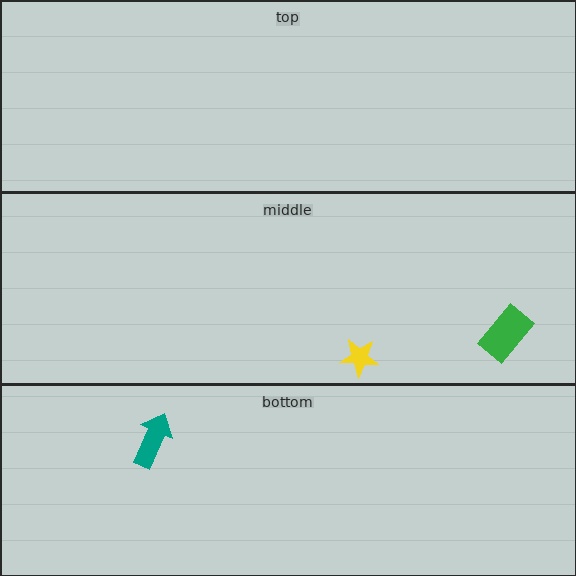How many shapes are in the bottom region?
1.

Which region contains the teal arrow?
The bottom region.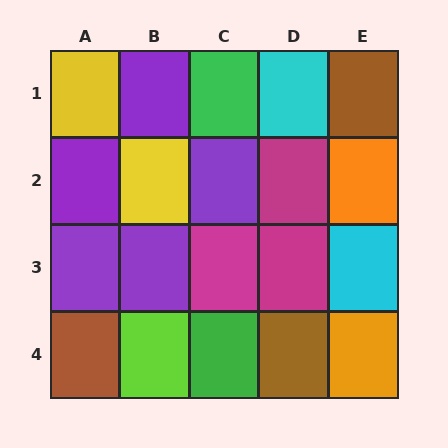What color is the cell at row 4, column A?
Brown.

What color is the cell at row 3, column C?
Magenta.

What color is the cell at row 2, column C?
Purple.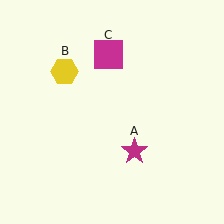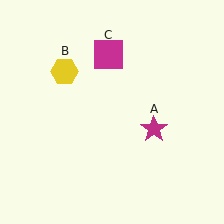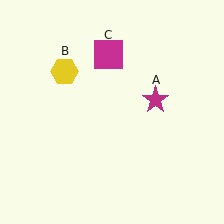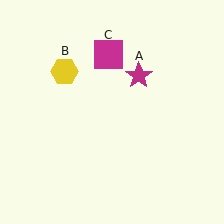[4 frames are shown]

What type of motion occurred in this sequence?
The magenta star (object A) rotated counterclockwise around the center of the scene.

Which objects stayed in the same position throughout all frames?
Yellow hexagon (object B) and magenta square (object C) remained stationary.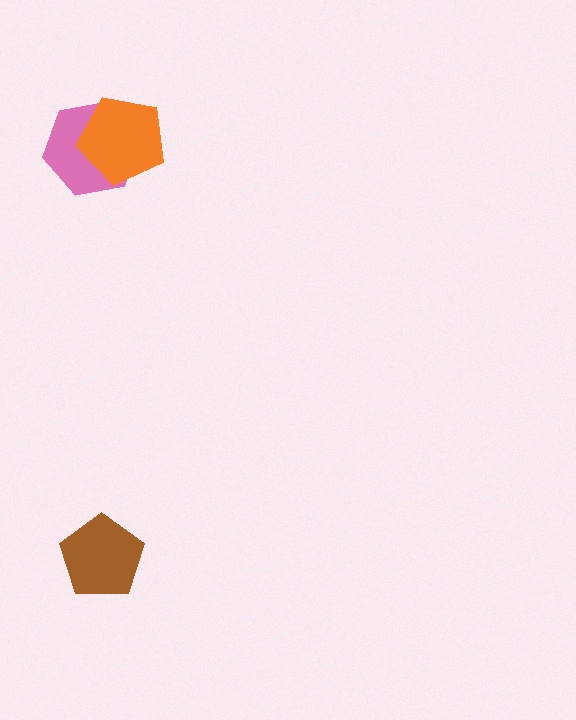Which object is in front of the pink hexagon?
The orange pentagon is in front of the pink hexagon.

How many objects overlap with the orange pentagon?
1 object overlaps with the orange pentagon.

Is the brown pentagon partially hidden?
No, no other shape covers it.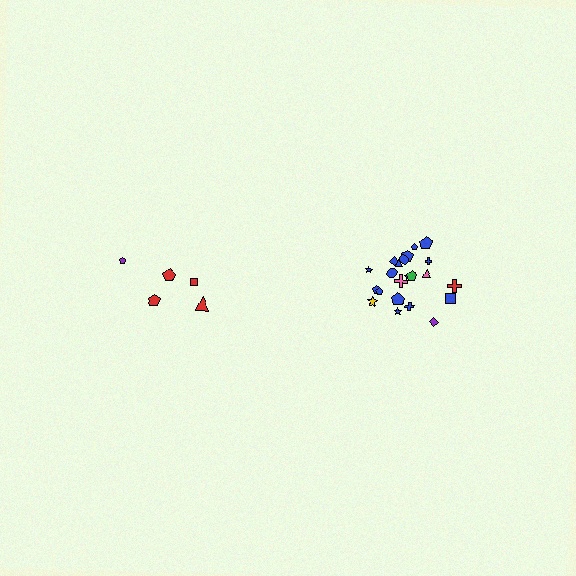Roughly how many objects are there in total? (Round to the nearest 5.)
Roughly 25 objects in total.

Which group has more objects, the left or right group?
The right group.